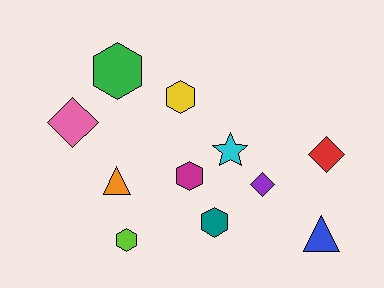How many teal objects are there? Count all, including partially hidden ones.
There is 1 teal object.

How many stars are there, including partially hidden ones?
There is 1 star.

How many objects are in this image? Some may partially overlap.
There are 11 objects.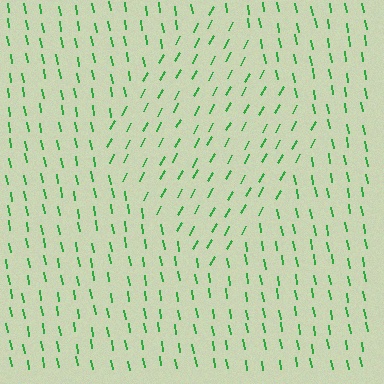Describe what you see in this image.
The image is filled with small green line segments. A diamond region in the image has lines oriented differently from the surrounding lines, creating a visible texture boundary.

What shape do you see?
I see a diamond.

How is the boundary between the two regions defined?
The boundary is defined purely by a change in line orientation (approximately 38 degrees difference). All lines are the same color and thickness.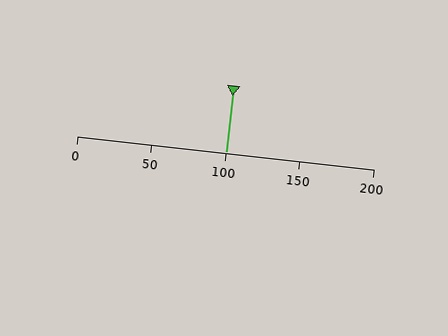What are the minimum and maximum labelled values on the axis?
The axis runs from 0 to 200.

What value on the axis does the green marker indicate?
The marker indicates approximately 100.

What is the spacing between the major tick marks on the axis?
The major ticks are spaced 50 apart.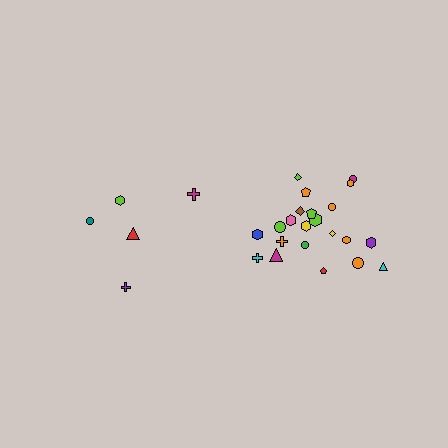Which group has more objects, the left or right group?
The right group.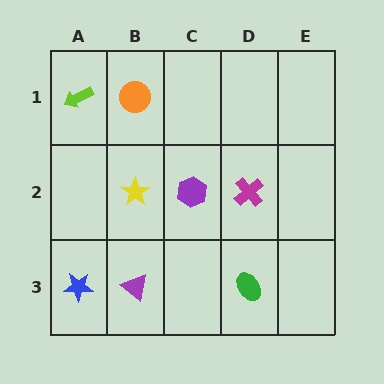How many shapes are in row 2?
3 shapes.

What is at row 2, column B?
A yellow star.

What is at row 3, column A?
A blue star.